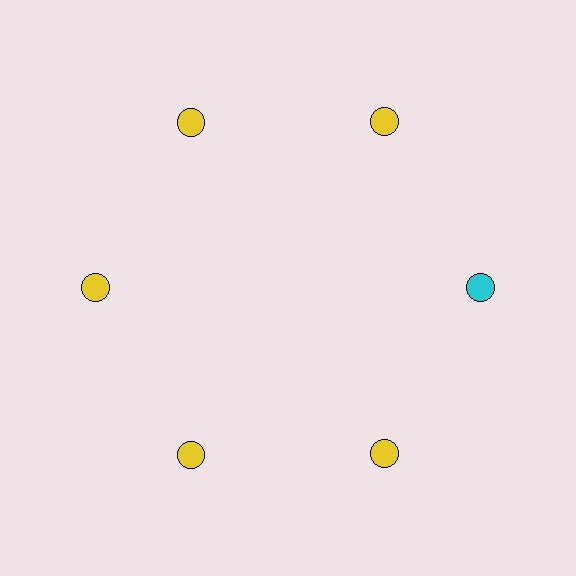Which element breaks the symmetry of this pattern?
The cyan circle at roughly the 3 o'clock position breaks the symmetry. All other shapes are yellow circles.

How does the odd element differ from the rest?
It has a different color: cyan instead of yellow.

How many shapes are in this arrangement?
There are 6 shapes arranged in a ring pattern.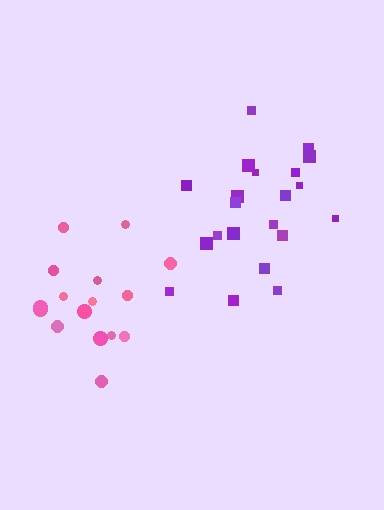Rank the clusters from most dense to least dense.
purple, pink.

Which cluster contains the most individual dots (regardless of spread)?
Purple (21).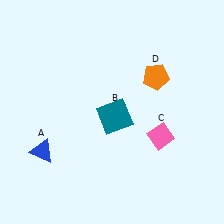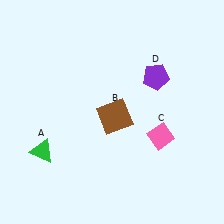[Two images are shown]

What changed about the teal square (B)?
In Image 1, B is teal. In Image 2, it changed to brown.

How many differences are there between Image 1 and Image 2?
There are 3 differences between the two images.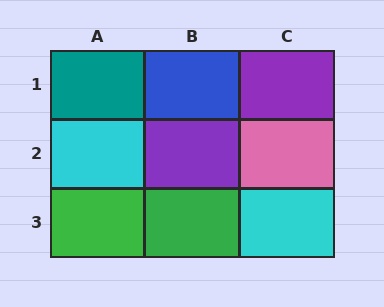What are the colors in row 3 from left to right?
Green, green, cyan.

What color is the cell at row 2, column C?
Pink.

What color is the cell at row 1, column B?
Blue.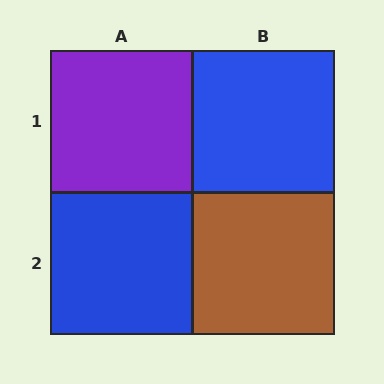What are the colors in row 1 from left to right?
Purple, blue.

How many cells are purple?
1 cell is purple.